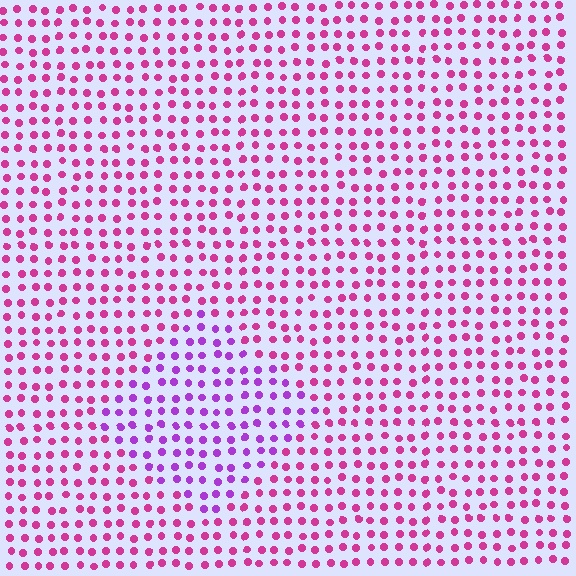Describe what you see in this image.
The image is filled with small magenta elements in a uniform arrangement. A diamond-shaped region is visible where the elements are tinted to a slightly different hue, forming a subtle color boundary.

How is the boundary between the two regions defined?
The boundary is defined purely by a slight shift in hue (about 37 degrees). Spacing, size, and orientation are identical on both sides.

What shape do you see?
I see a diamond.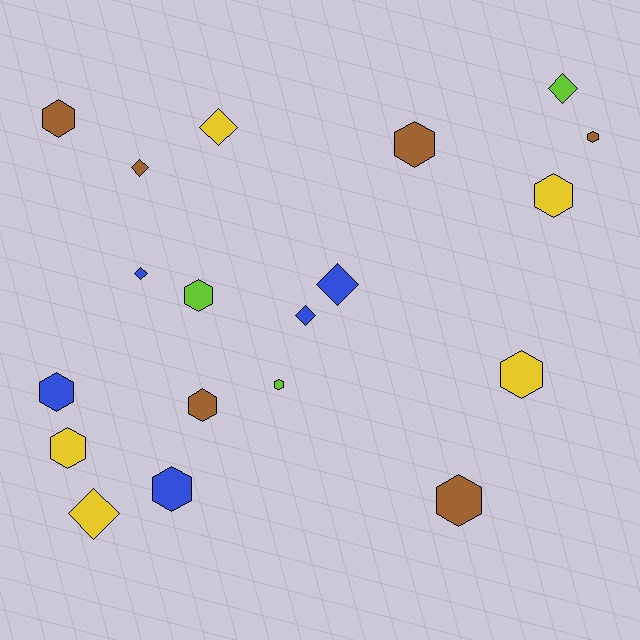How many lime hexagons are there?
There are 2 lime hexagons.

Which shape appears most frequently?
Hexagon, with 12 objects.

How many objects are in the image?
There are 19 objects.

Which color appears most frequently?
Brown, with 6 objects.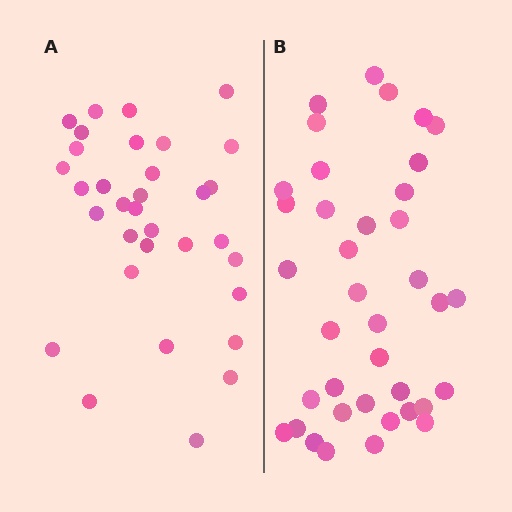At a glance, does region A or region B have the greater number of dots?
Region B (the right region) has more dots.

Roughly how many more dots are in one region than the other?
Region B has about 5 more dots than region A.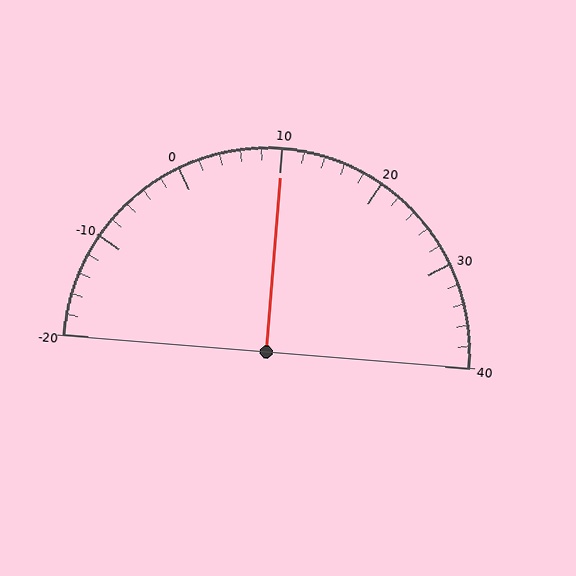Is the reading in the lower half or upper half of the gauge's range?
The reading is in the upper half of the range (-20 to 40).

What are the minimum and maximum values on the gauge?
The gauge ranges from -20 to 40.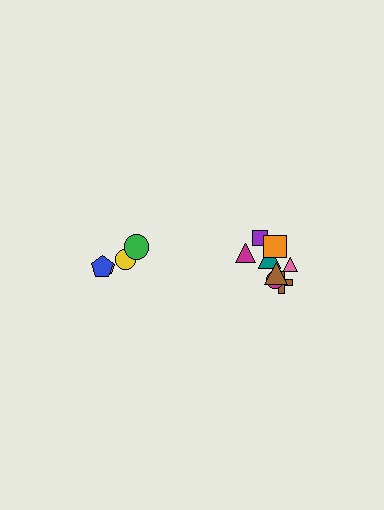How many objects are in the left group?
There are 4 objects.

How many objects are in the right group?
There are 8 objects.